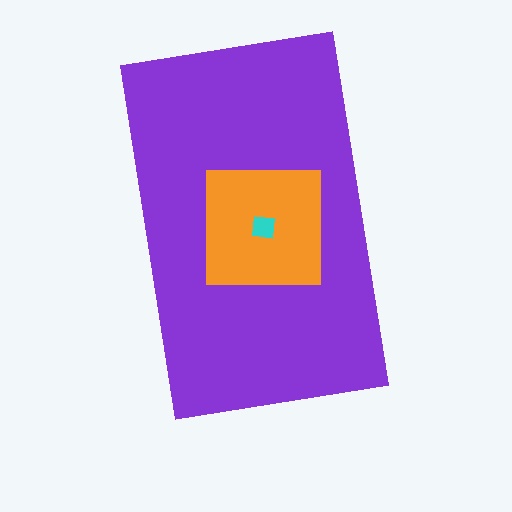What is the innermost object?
The cyan square.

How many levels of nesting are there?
3.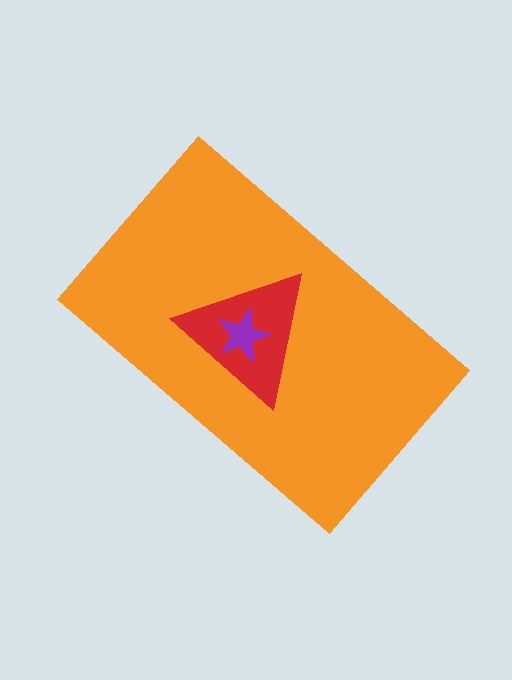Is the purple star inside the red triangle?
Yes.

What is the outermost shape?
The orange rectangle.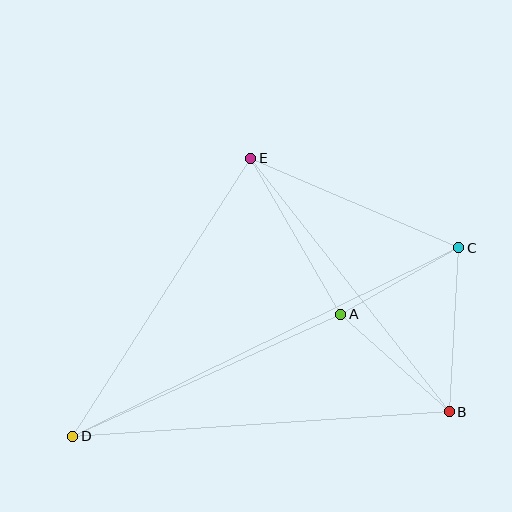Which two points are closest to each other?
Points A and C are closest to each other.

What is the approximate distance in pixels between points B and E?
The distance between B and E is approximately 322 pixels.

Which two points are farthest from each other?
Points C and D are farthest from each other.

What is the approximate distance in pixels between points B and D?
The distance between B and D is approximately 377 pixels.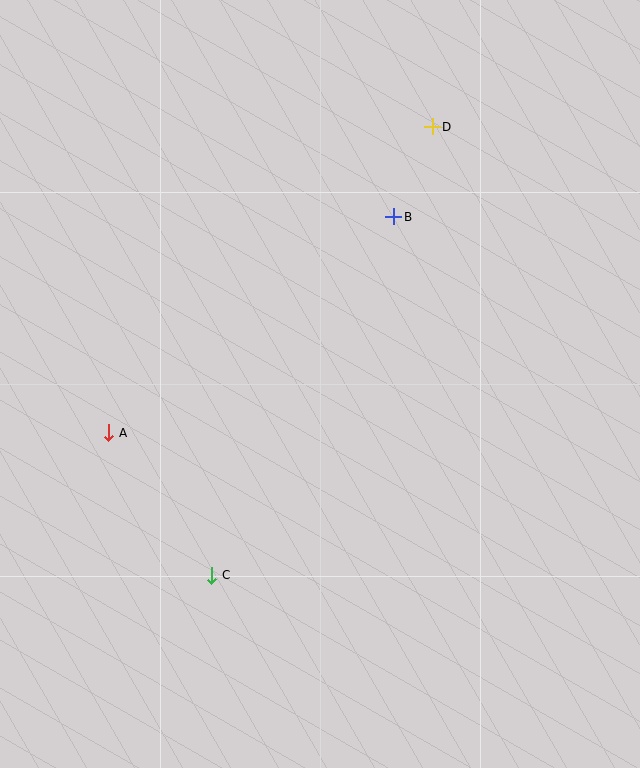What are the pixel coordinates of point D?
Point D is at (432, 127).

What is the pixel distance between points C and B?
The distance between C and B is 402 pixels.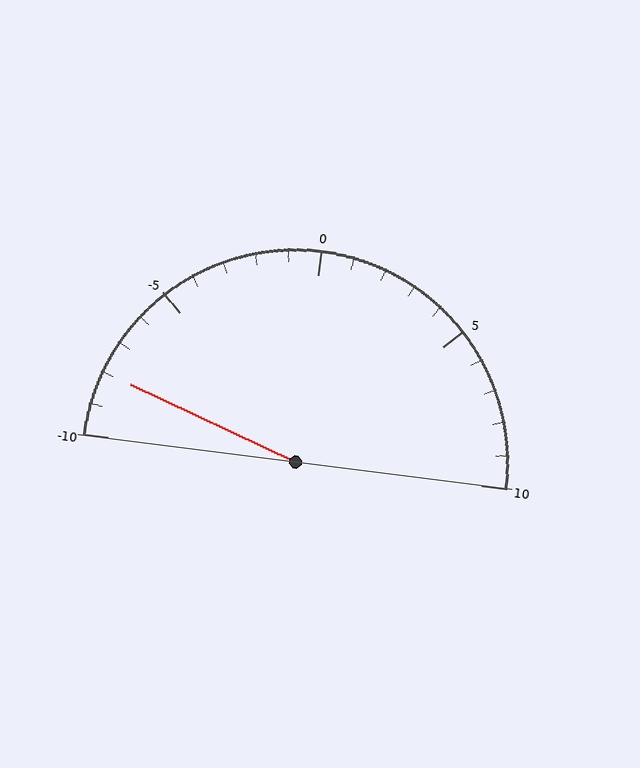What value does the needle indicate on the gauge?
The needle indicates approximately -8.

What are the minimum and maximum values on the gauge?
The gauge ranges from -10 to 10.